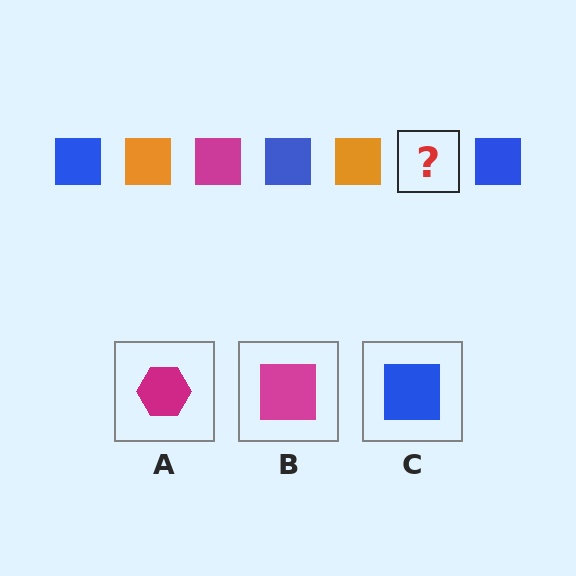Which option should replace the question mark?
Option B.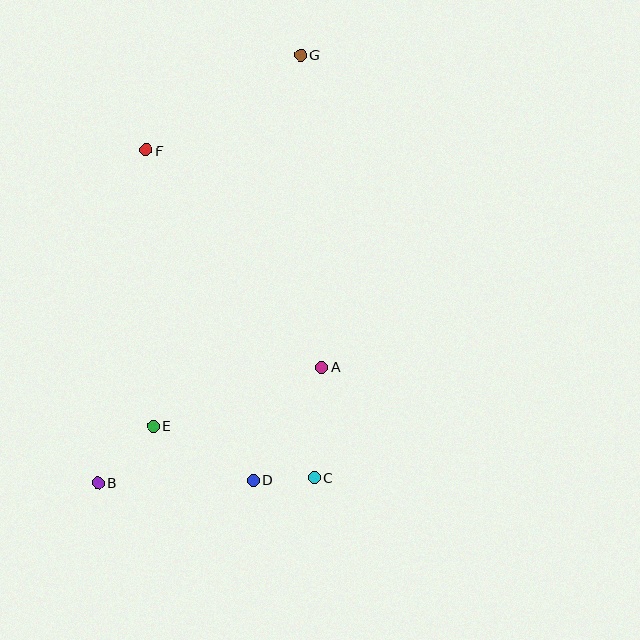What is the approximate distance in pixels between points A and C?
The distance between A and C is approximately 111 pixels.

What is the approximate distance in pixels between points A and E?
The distance between A and E is approximately 179 pixels.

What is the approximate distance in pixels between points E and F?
The distance between E and F is approximately 276 pixels.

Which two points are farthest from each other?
Points B and G are farthest from each other.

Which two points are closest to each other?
Points C and D are closest to each other.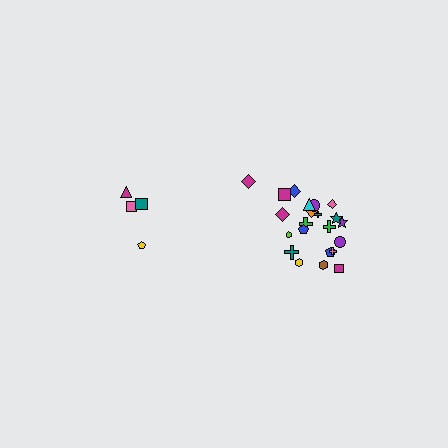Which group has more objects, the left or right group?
The right group.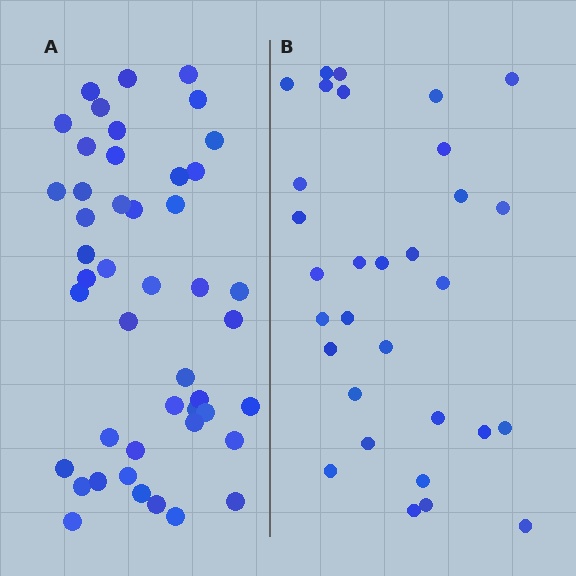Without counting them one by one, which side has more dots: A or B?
Region A (the left region) has more dots.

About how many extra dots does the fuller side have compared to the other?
Region A has approximately 15 more dots than region B.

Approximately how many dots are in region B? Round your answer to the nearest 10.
About 30 dots. (The exact count is 31, which rounds to 30.)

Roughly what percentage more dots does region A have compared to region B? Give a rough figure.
About 50% more.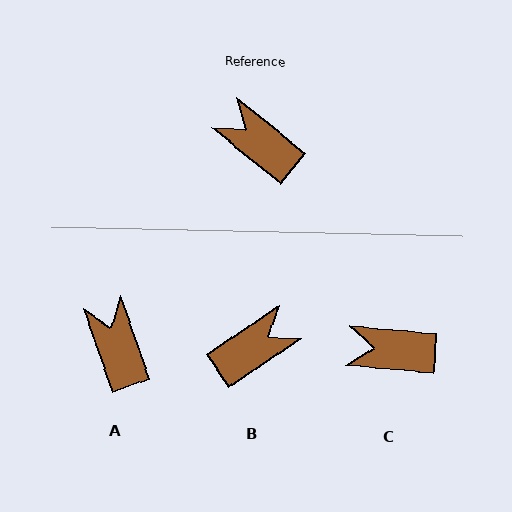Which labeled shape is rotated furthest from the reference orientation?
B, about 106 degrees away.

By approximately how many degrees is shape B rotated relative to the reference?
Approximately 106 degrees clockwise.